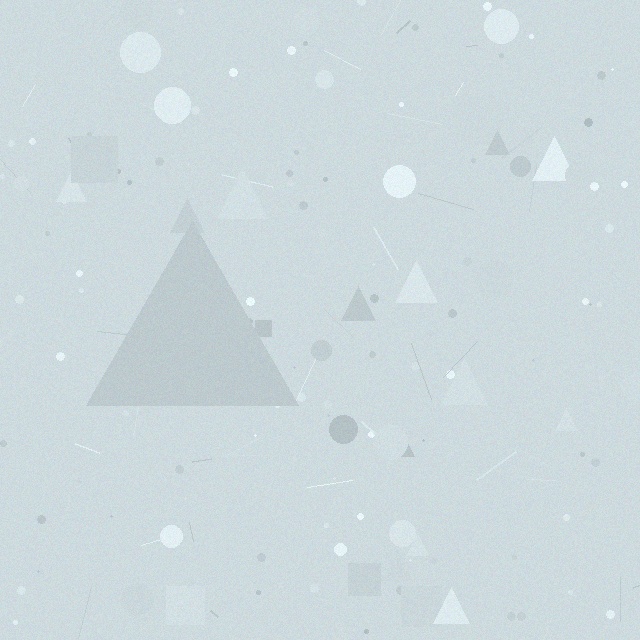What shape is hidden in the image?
A triangle is hidden in the image.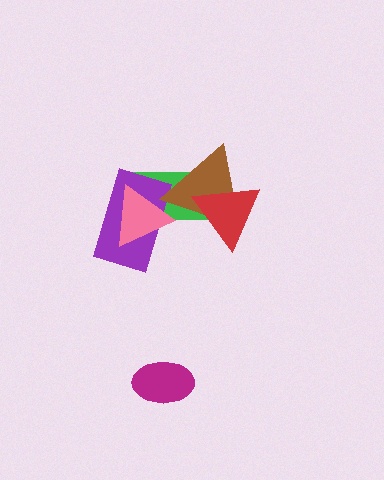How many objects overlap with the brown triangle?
4 objects overlap with the brown triangle.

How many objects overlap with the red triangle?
2 objects overlap with the red triangle.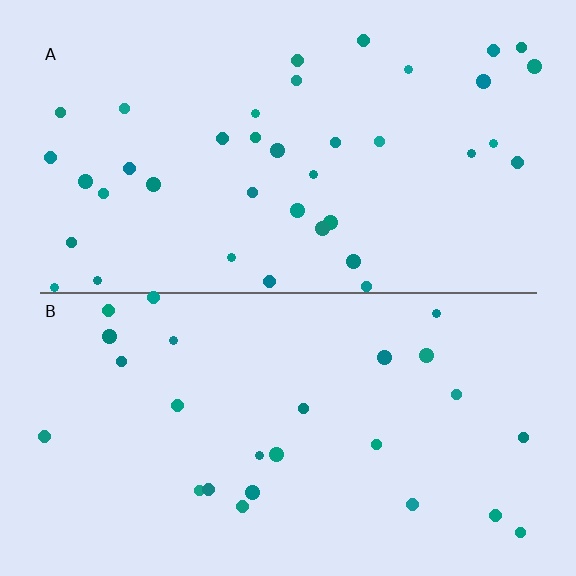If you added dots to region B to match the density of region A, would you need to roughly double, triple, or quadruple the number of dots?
Approximately double.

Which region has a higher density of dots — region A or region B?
A (the top).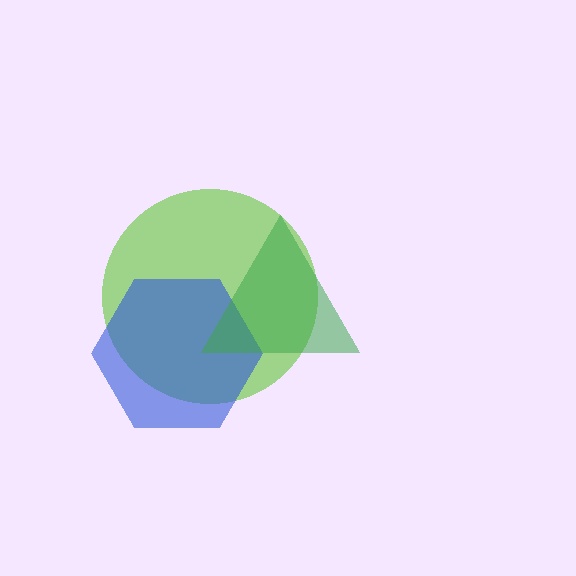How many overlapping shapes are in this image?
There are 3 overlapping shapes in the image.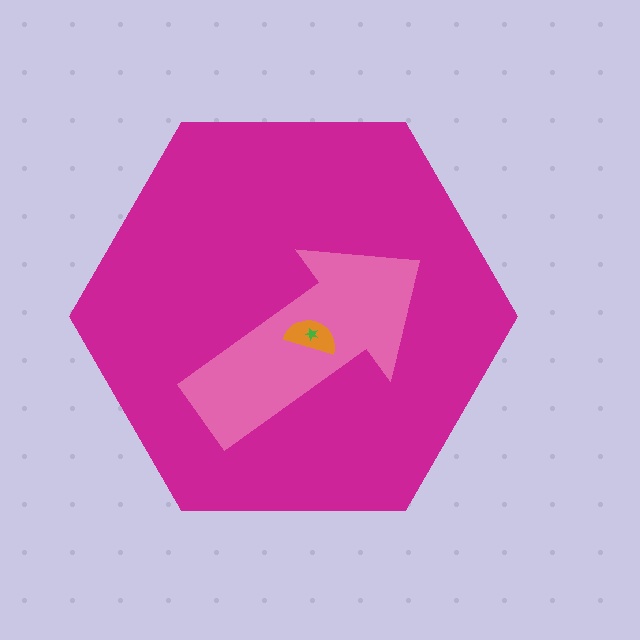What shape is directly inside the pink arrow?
The orange semicircle.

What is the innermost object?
The green star.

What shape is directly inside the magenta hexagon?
The pink arrow.